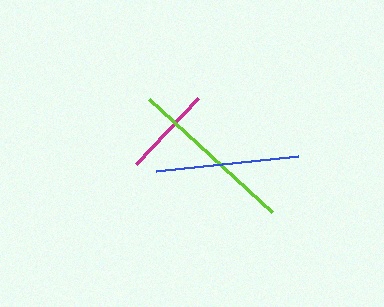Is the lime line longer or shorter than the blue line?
The lime line is longer than the blue line.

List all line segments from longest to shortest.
From longest to shortest: lime, blue, magenta.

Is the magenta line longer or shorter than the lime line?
The lime line is longer than the magenta line.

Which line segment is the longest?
The lime line is the longest at approximately 167 pixels.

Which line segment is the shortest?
The magenta line is the shortest at approximately 90 pixels.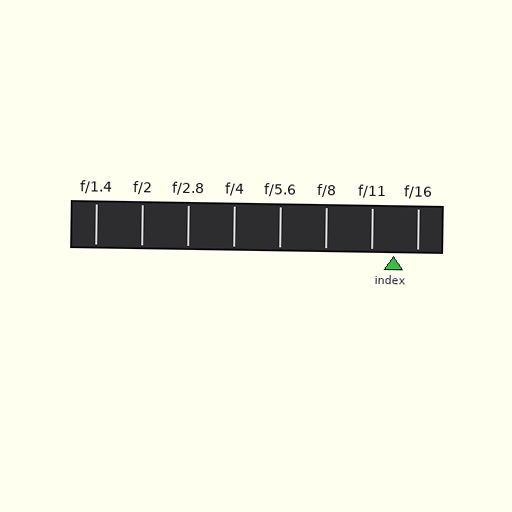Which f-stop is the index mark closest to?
The index mark is closest to f/11.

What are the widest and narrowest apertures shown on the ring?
The widest aperture shown is f/1.4 and the narrowest is f/16.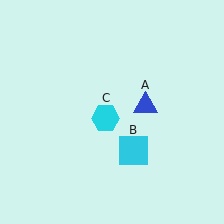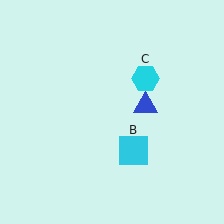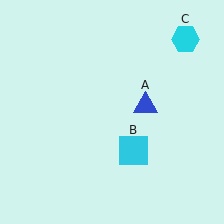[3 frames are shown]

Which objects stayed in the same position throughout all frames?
Blue triangle (object A) and cyan square (object B) remained stationary.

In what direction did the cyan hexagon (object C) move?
The cyan hexagon (object C) moved up and to the right.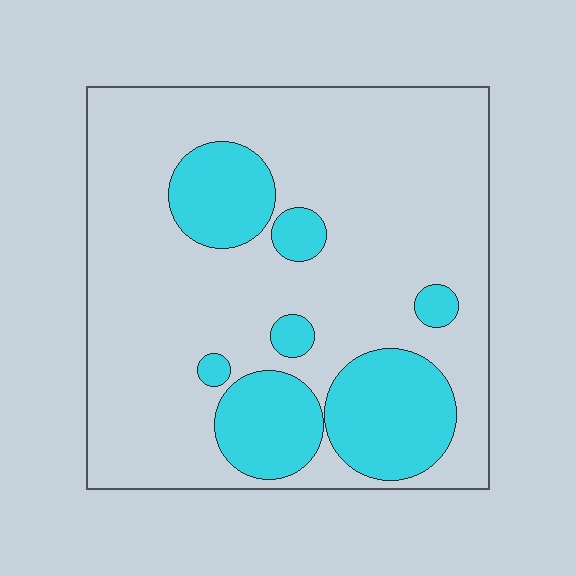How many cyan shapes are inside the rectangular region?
7.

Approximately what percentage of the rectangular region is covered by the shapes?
Approximately 25%.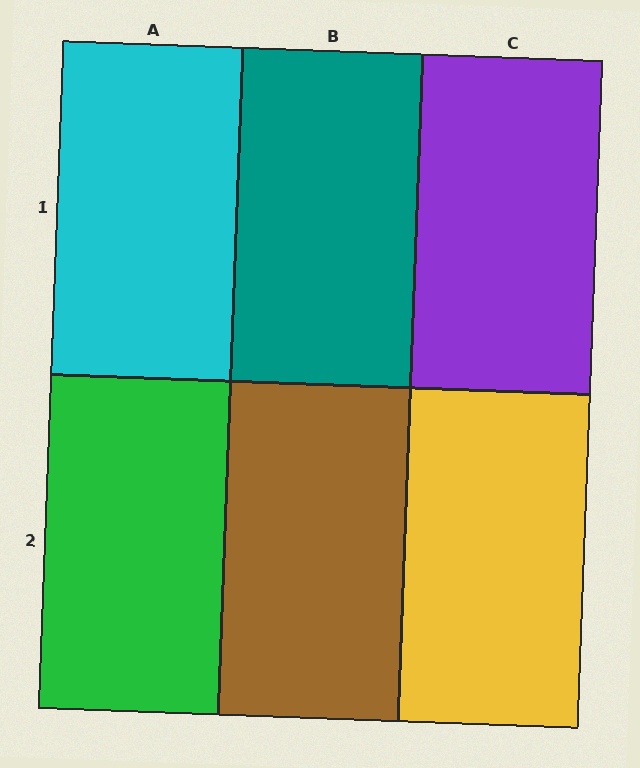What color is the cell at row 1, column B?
Teal.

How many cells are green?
1 cell is green.